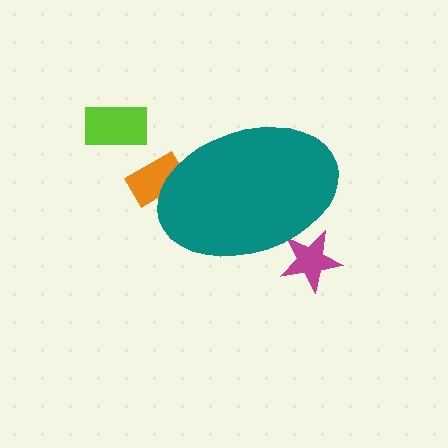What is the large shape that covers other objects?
A teal ellipse.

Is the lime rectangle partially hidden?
No, the lime rectangle is fully visible.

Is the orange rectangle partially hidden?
Yes, the orange rectangle is partially hidden behind the teal ellipse.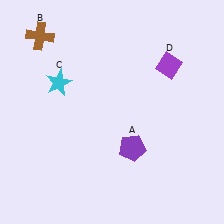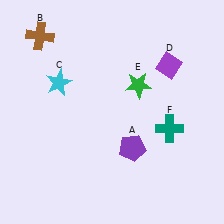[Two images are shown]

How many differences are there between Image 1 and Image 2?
There are 2 differences between the two images.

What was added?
A green star (E), a teal cross (F) were added in Image 2.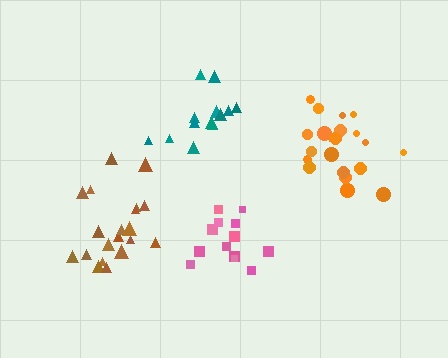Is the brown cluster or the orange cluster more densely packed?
Orange.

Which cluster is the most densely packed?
Orange.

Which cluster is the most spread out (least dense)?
Teal.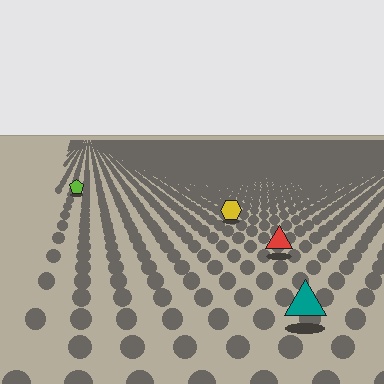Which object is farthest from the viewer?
The lime pentagon is farthest from the viewer. It appears smaller and the ground texture around it is denser.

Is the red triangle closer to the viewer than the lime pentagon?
Yes. The red triangle is closer — you can tell from the texture gradient: the ground texture is coarser near it.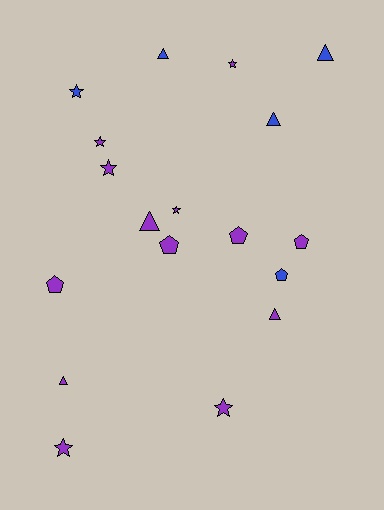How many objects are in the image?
There are 18 objects.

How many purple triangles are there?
There are 3 purple triangles.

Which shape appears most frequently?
Star, with 7 objects.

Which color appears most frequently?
Purple, with 13 objects.